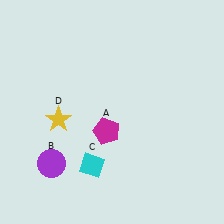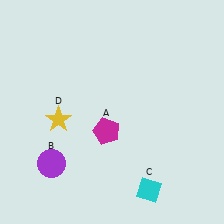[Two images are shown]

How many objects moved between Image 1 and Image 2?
1 object moved between the two images.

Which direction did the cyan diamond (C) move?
The cyan diamond (C) moved right.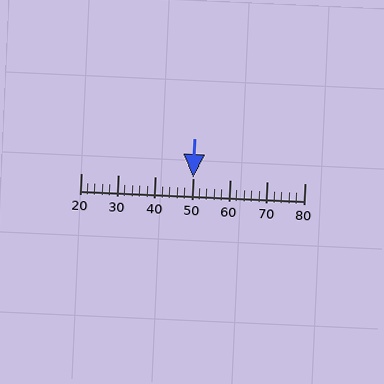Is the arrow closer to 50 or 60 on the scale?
The arrow is closer to 50.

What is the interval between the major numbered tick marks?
The major tick marks are spaced 10 units apart.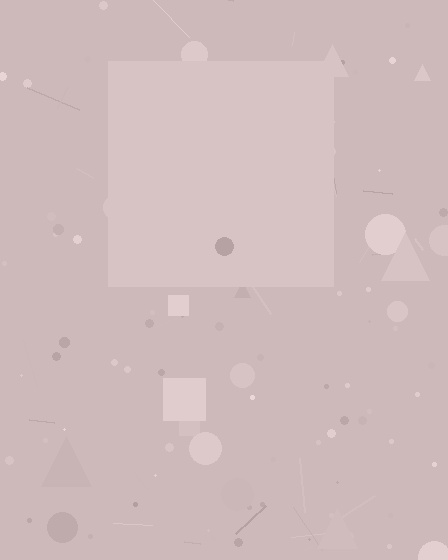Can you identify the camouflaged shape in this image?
The camouflaged shape is a square.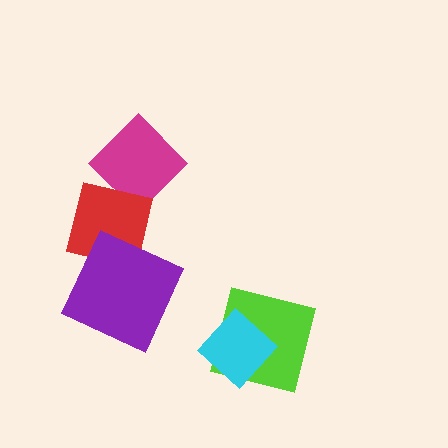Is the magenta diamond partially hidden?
Yes, it is partially covered by another shape.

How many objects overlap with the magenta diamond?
1 object overlaps with the magenta diamond.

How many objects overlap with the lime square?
1 object overlaps with the lime square.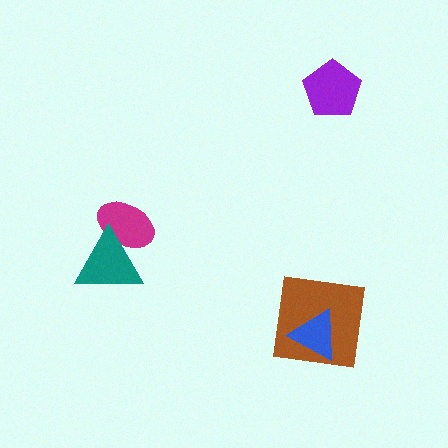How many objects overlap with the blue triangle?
1 object overlaps with the blue triangle.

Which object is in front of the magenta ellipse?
The teal triangle is in front of the magenta ellipse.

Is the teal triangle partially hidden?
No, no other shape covers it.